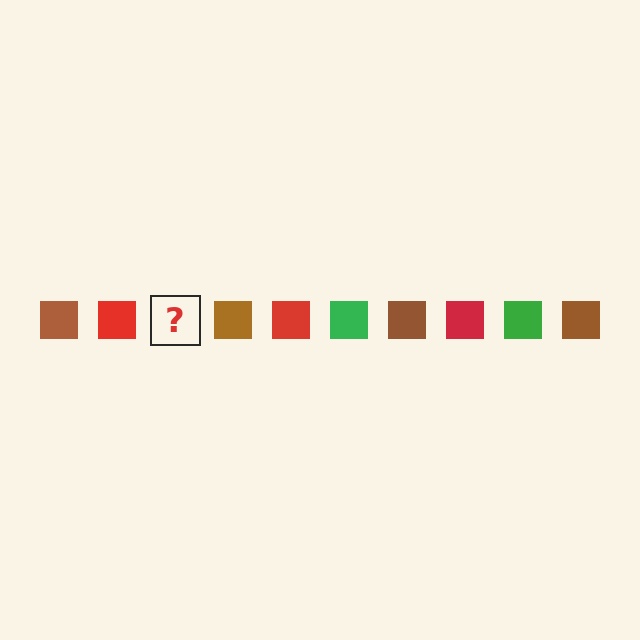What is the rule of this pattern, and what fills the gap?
The rule is that the pattern cycles through brown, red, green squares. The gap should be filled with a green square.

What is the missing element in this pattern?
The missing element is a green square.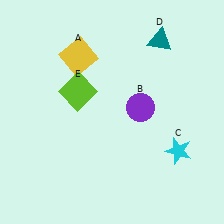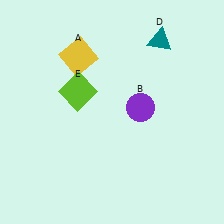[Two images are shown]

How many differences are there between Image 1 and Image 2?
There is 1 difference between the two images.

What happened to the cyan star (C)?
The cyan star (C) was removed in Image 2. It was in the bottom-right area of Image 1.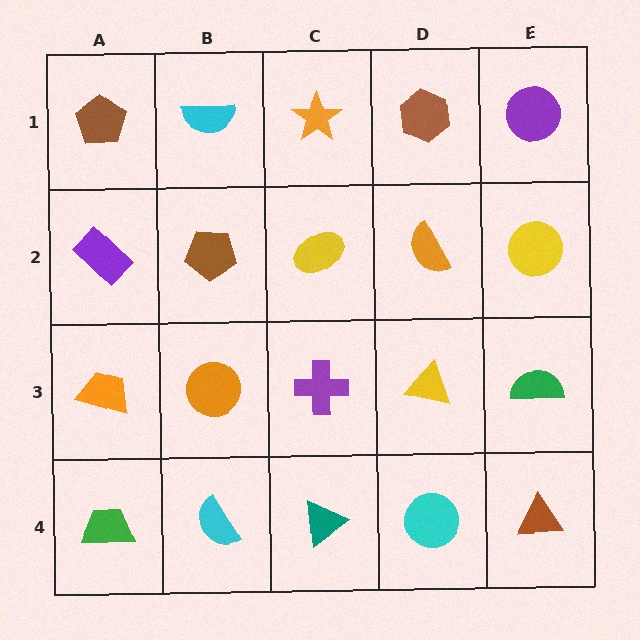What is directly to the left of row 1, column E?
A brown hexagon.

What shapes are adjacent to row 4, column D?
A yellow triangle (row 3, column D), a teal triangle (row 4, column C), a brown triangle (row 4, column E).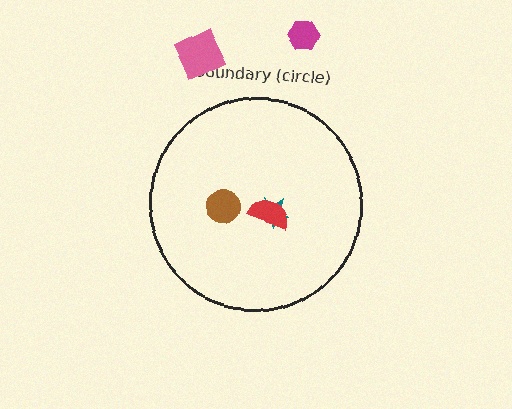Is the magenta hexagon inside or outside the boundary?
Outside.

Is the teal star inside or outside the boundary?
Inside.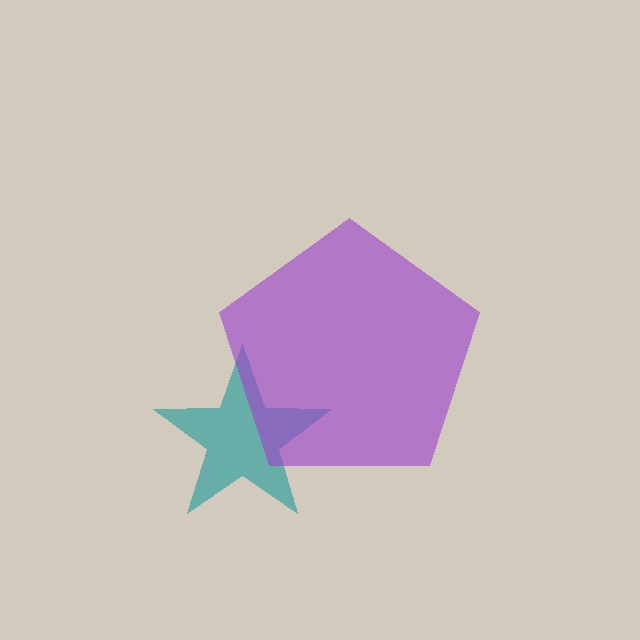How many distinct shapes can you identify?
There are 2 distinct shapes: a teal star, a purple pentagon.